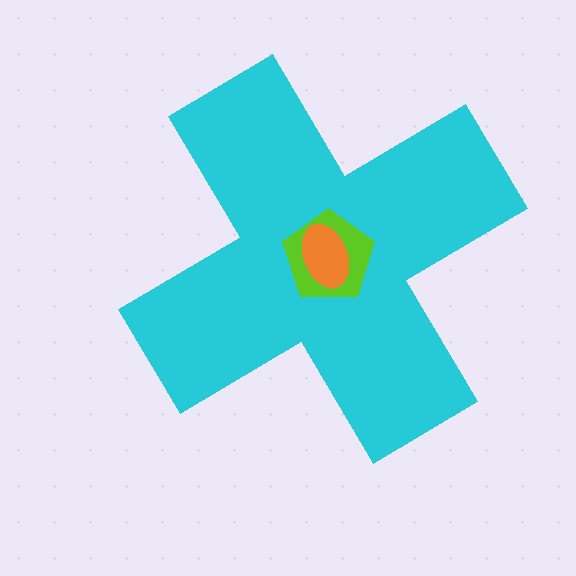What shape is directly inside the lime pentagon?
The orange ellipse.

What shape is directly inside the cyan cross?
The lime pentagon.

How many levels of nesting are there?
3.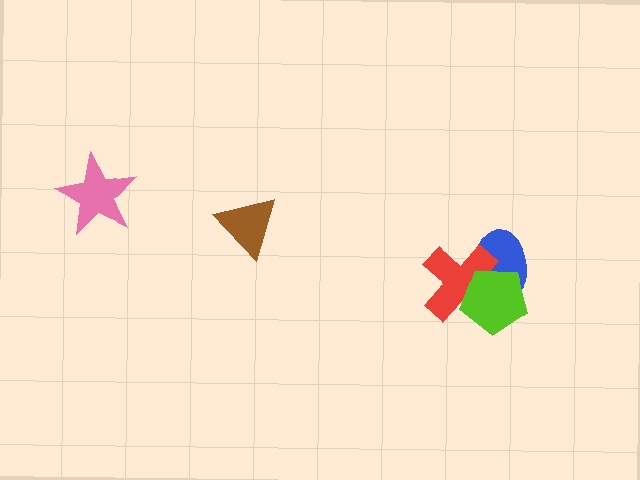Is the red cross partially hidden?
Yes, it is partially covered by another shape.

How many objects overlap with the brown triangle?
0 objects overlap with the brown triangle.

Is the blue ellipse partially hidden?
Yes, it is partially covered by another shape.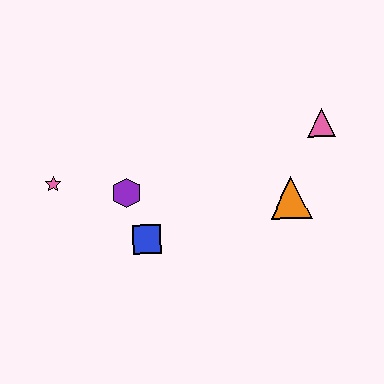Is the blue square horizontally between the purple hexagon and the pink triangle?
Yes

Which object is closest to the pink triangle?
The orange triangle is closest to the pink triangle.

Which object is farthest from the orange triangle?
The pink star is farthest from the orange triangle.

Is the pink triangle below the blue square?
No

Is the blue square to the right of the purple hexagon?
Yes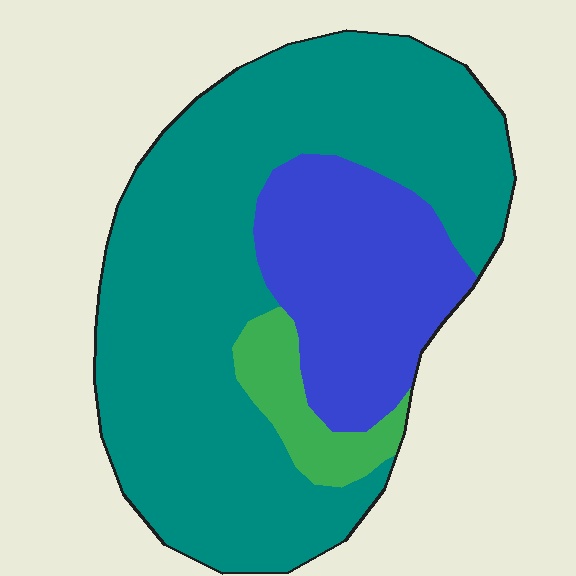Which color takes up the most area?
Teal, at roughly 70%.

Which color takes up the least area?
Green, at roughly 10%.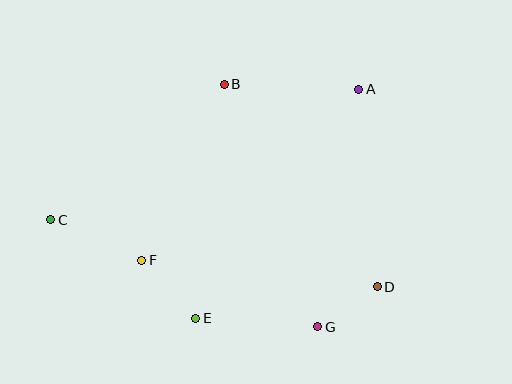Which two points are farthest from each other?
Points A and C are farthest from each other.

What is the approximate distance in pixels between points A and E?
The distance between A and E is approximately 281 pixels.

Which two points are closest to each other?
Points D and G are closest to each other.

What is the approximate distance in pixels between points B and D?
The distance between B and D is approximately 254 pixels.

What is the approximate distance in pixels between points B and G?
The distance between B and G is approximately 260 pixels.